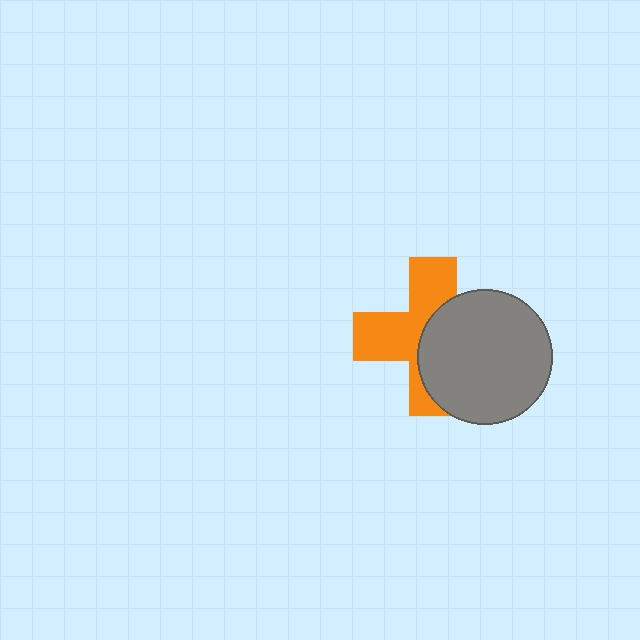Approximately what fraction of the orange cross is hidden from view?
Roughly 49% of the orange cross is hidden behind the gray circle.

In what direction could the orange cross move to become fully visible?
The orange cross could move left. That would shift it out from behind the gray circle entirely.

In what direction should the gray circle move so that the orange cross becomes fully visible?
The gray circle should move right. That is the shortest direction to clear the overlap and leave the orange cross fully visible.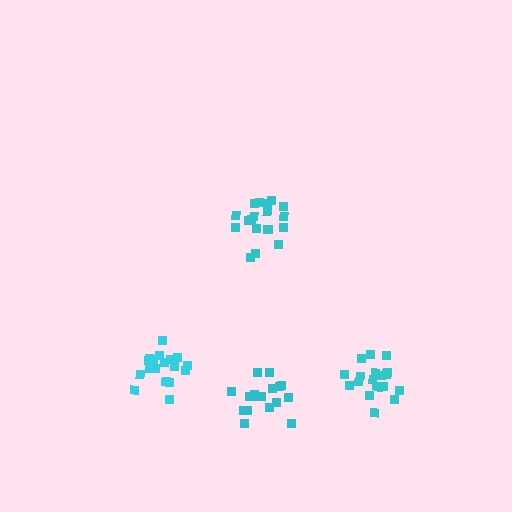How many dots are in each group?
Group 1: 18 dots, Group 2: 19 dots, Group 3: 17 dots, Group 4: 18 dots (72 total).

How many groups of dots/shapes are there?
There are 4 groups.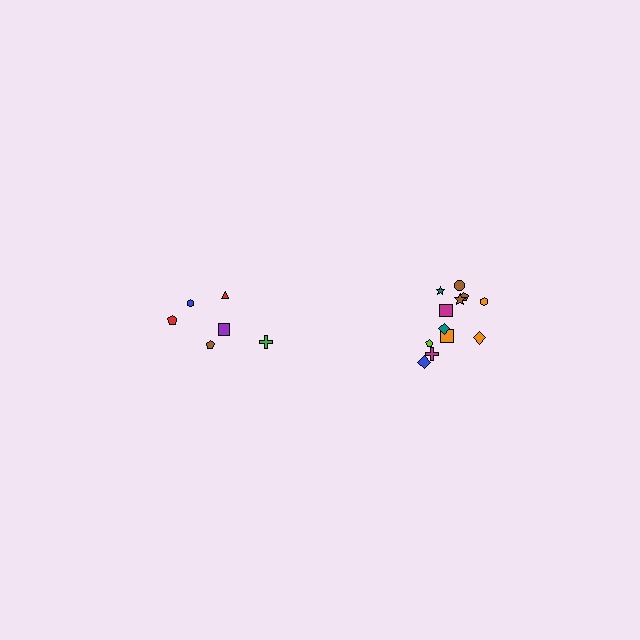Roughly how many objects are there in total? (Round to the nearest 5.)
Roughly 20 objects in total.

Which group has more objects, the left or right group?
The right group.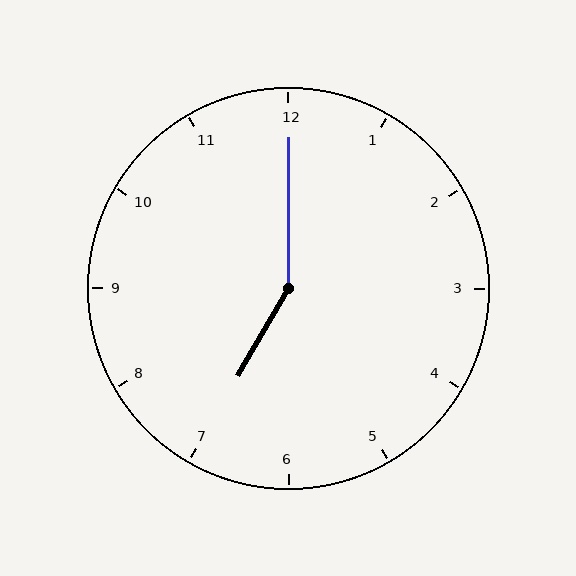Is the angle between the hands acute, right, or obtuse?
It is obtuse.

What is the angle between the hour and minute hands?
Approximately 150 degrees.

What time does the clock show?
7:00.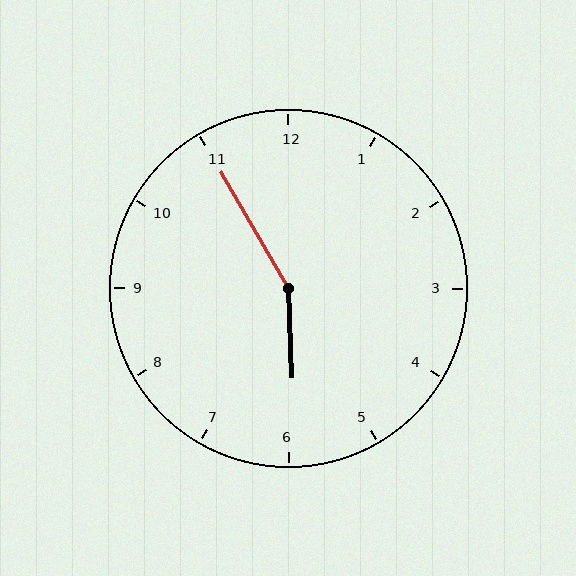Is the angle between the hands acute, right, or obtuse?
It is obtuse.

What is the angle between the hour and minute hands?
Approximately 152 degrees.